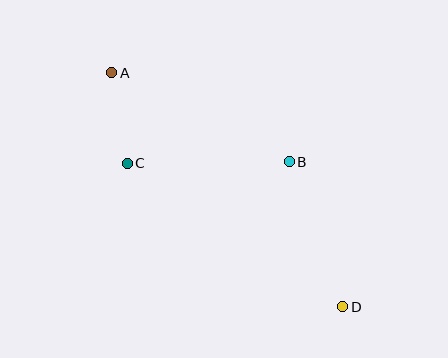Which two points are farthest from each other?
Points A and D are farthest from each other.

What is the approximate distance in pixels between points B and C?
The distance between B and C is approximately 162 pixels.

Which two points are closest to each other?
Points A and C are closest to each other.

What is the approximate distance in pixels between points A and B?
The distance between A and B is approximately 198 pixels.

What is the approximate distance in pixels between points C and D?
The distance between C and D is approximately 259 pixels.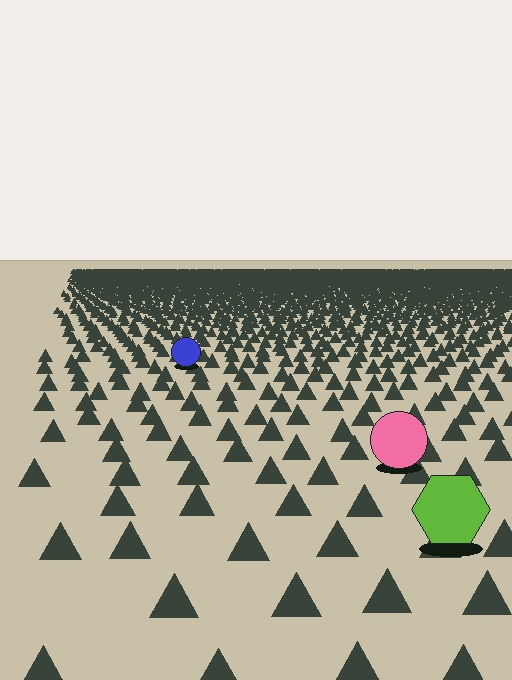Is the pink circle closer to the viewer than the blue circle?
Yes. The pink circle is closer — you can tell from the texture gradient: the ground texture is coarser near it.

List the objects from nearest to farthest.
From nearest to farthest: the lime hexagon, the pink circle, the blue circle.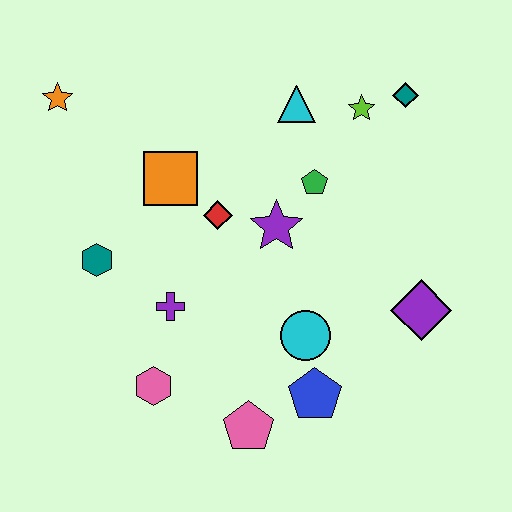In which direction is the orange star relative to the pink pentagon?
The orange star is above the pink pentagon.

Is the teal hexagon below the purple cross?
No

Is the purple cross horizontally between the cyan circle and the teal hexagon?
Yes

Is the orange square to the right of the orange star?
Yes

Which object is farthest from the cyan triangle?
The pink pentagon is farthest from the cyan triangle.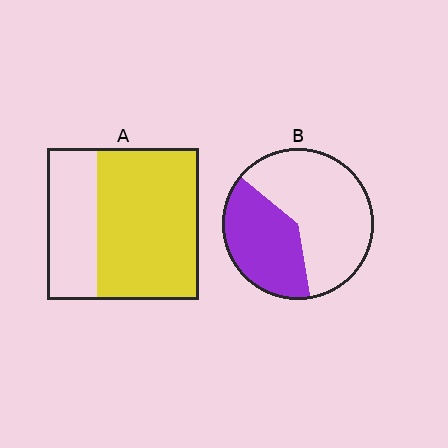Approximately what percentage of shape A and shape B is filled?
A is approximately 65% and B is approximately 40%.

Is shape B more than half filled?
No.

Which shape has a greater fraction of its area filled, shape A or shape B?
Shape A.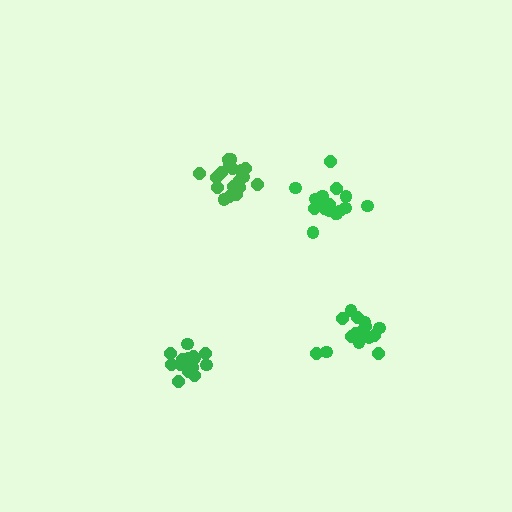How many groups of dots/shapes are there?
There are 4 groups.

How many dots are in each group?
Group 1: 19 dots, Group 2: 20 dots, Group 3: 15 dots, Group 4: 15 dots (69 total).